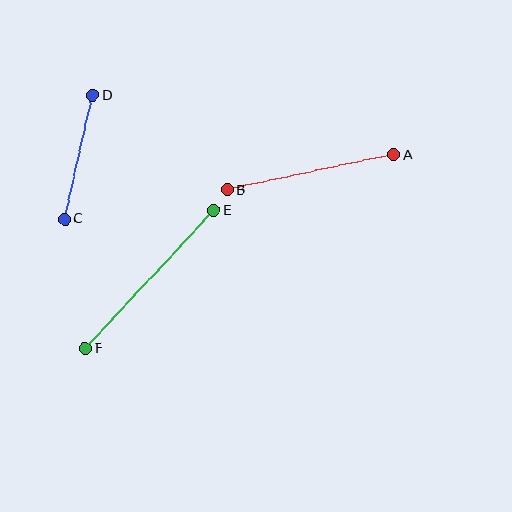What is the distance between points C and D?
The distance is approximately 127 pixels.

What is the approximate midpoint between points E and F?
The midpoint is at approximately (150, 280) pixels.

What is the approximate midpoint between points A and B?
The midpoint is at approximately (311, 172) pixels.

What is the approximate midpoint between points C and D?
The midpoint is at approximately (79, 157) pixels.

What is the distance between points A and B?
The distance is approximately 170 pixels.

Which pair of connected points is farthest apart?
Points E and F are farthest apart.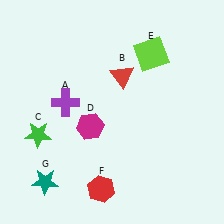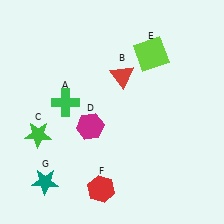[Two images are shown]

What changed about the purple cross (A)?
In Image 1, A is purple. In Image 2, it changed to green.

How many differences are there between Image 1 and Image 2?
There is 1 difference between the two images.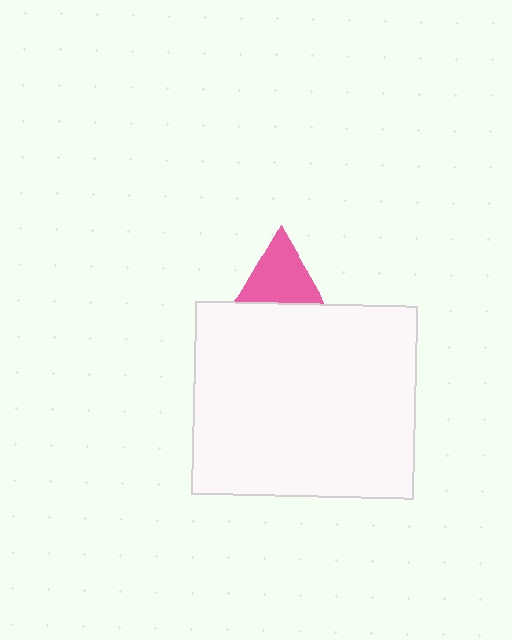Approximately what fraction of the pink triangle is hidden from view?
Roughly 58% of the pink triangle is hidden behind the white rectangle.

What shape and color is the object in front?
The object in front is a white rectangle.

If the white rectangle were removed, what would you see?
You would see the complete pink triangle.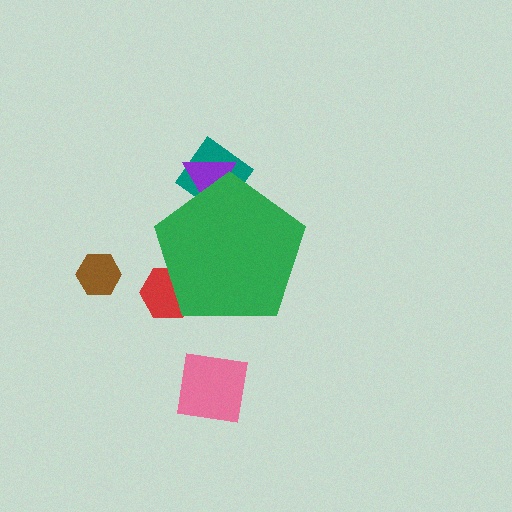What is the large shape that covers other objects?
A green pentagon.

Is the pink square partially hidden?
No, the pink square is fully visible.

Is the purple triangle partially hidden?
Yes, the purple triangle is partially hidden behind the green pentagon.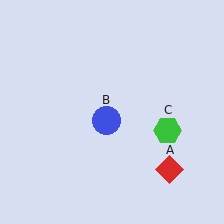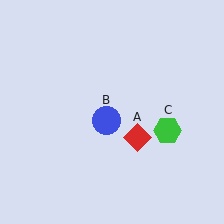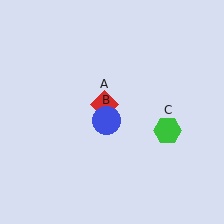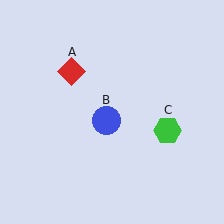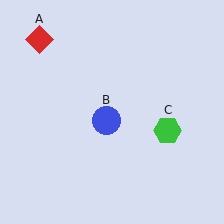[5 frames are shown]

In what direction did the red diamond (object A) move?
The red diamond (object A) moved up and to the left.